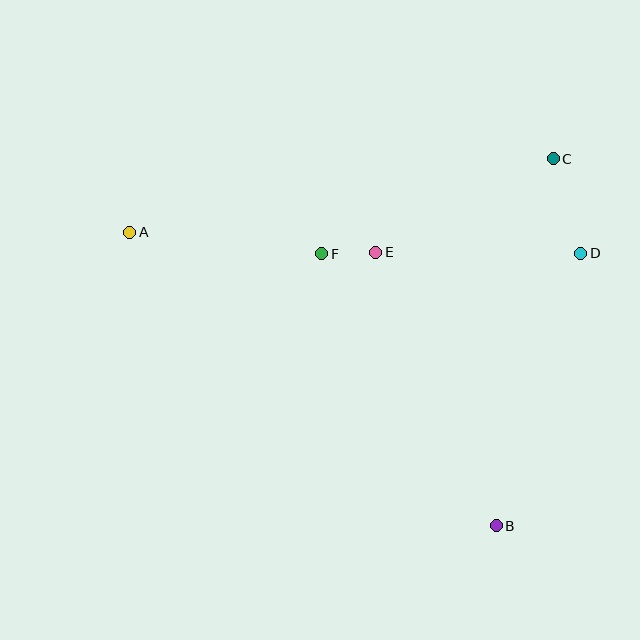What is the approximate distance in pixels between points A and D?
The distance between A and D is approximately 451 pixels.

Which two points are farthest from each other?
Points A and B are farthest from each other.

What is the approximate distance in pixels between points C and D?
The distance between C and D is approximately 99 pixels.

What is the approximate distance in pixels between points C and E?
The distance between C and E is approximately 200 pixels.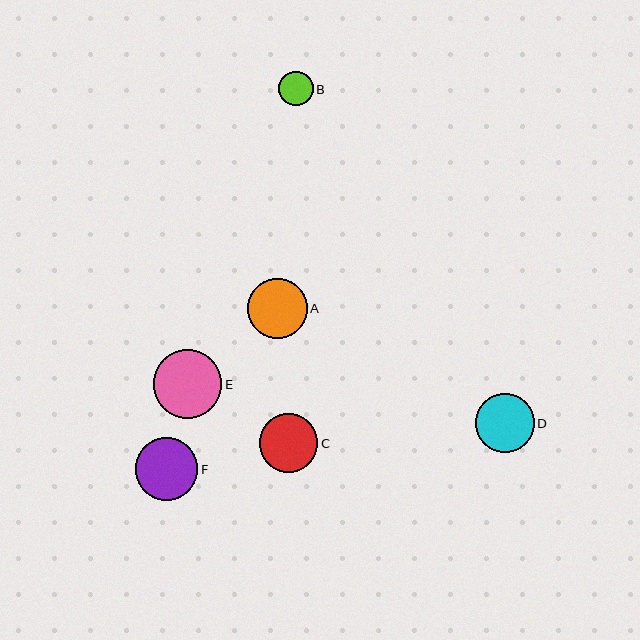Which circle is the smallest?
Circle B is the smallest with a size of approximately 34 pixels.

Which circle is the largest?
Circle E is the largest with a size of approximately 68 pixels.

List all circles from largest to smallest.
From largest to smallest: E, F, A, D, C, B.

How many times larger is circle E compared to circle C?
Circle E is approximately 1.2 times the size of circle C.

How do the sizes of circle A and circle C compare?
Circle A and circle C are approximately the same size.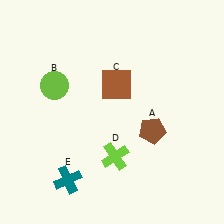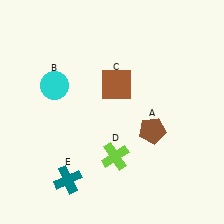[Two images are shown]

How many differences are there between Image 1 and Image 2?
There is 1 difference between the two images.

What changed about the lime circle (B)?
In Image 1, B is lime. In Image 2, it changed to cyan.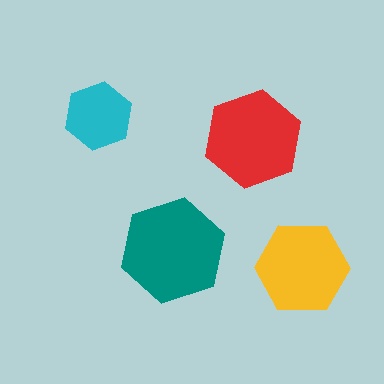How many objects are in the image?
There are 4 objects in the image.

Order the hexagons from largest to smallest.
the teal one, the red one, the yellow one, the cyan one.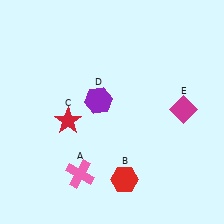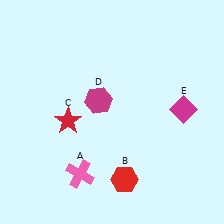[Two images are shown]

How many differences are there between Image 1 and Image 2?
There is 1 difference between the two images.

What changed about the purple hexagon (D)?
In Image 1, D is purple. In Image 2, it changed to magenta.